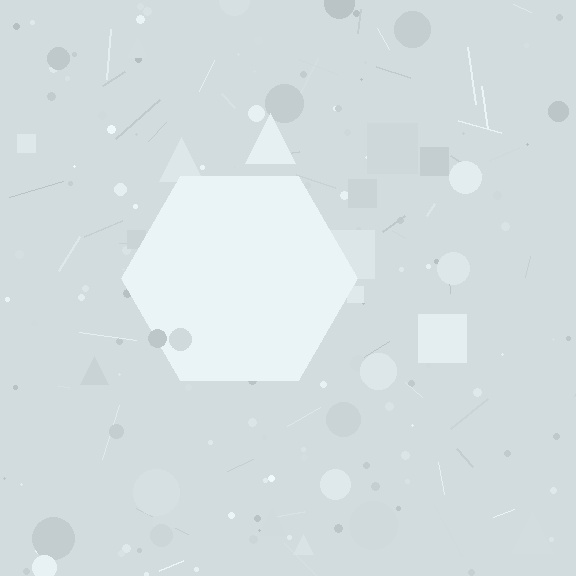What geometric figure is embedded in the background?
A hexagon is embedded in the background.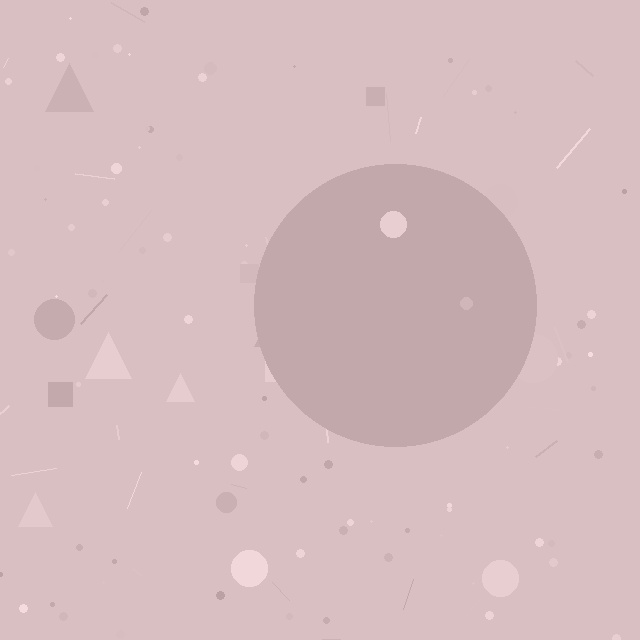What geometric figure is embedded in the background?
A circle is embedded in the background.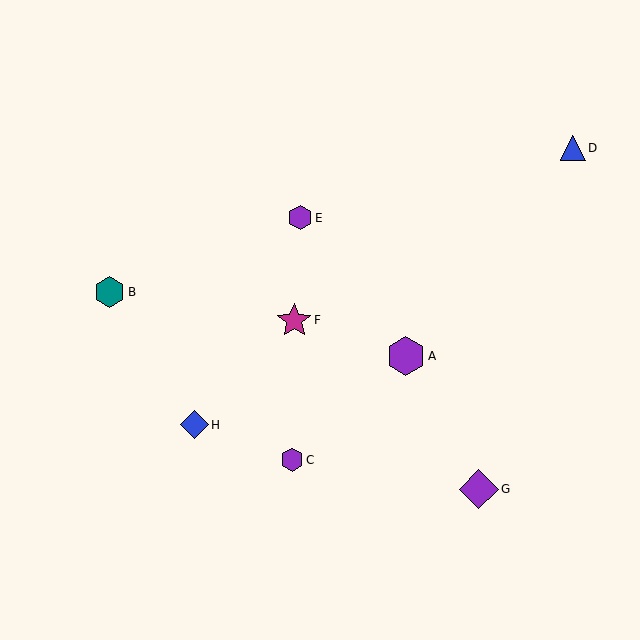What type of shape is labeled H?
Shape H is a blue diamond.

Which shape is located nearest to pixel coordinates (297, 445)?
The purple hexagon (labeled C) at (292, 460) is nearest to that location.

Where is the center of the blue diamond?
The center of the blue diamond is at (194, 425).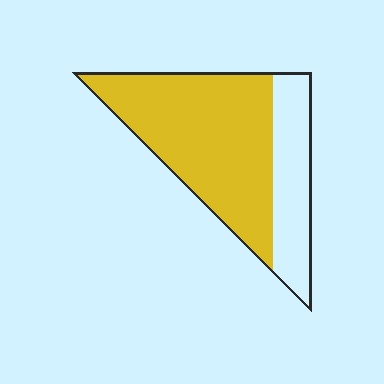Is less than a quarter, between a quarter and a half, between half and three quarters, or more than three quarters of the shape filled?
Between half and three quarters.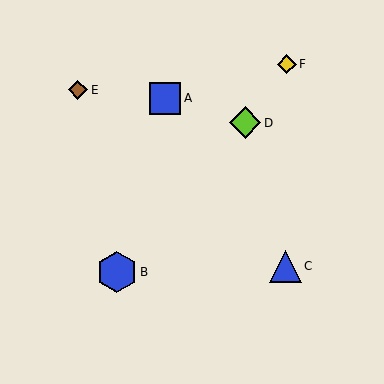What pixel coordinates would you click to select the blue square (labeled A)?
Click at (165, 98) to select the blue square A.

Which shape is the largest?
The blue hexagon (labeled B) is the largest.